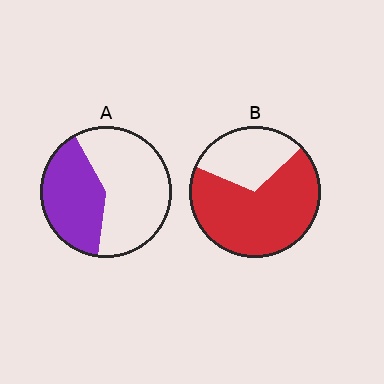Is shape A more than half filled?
No.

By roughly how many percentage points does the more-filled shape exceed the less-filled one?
By roughly 30 percentage points (B over A).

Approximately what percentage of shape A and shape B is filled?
A is approximately 40% and B is approximately 70%.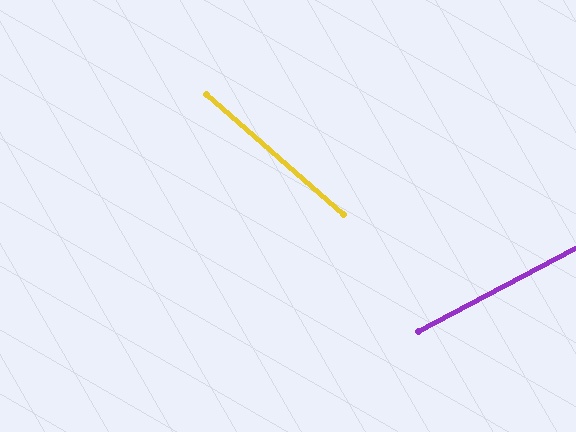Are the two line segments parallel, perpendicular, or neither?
Neither parallel nor perpendicular — they differ by about 69°.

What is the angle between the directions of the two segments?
Approximately 69 degrees.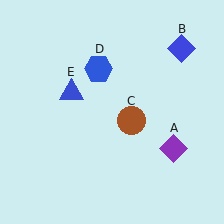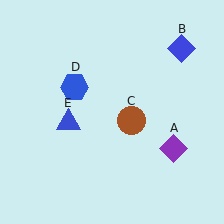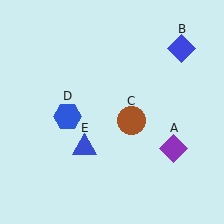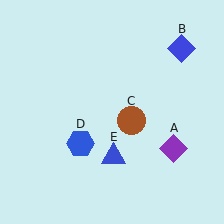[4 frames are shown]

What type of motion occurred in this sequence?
The blue hexagon (object D), blue triangle (object E) rotated counterclockwise around the center of the scene.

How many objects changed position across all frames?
2 objects changed position: blue hexagon (object D), blue triangle (object E).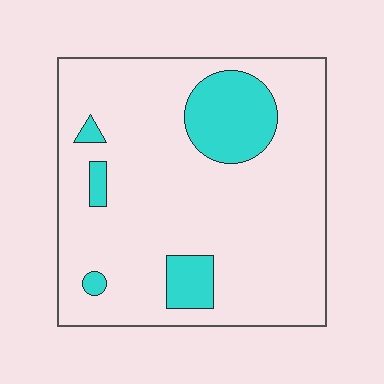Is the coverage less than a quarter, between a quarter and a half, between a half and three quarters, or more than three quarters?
Less than a quarter.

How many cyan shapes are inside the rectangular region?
5.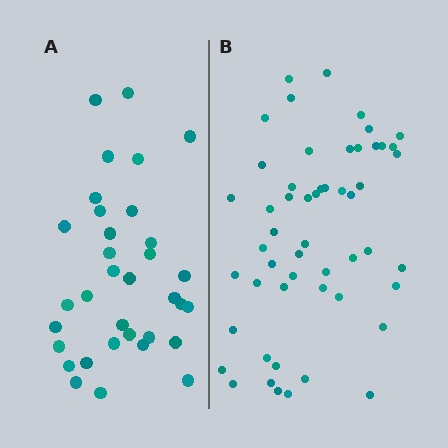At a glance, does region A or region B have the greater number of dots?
Region B (the right region) has more dots.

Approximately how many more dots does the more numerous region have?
Region B has approximately 20 more dots than region A.